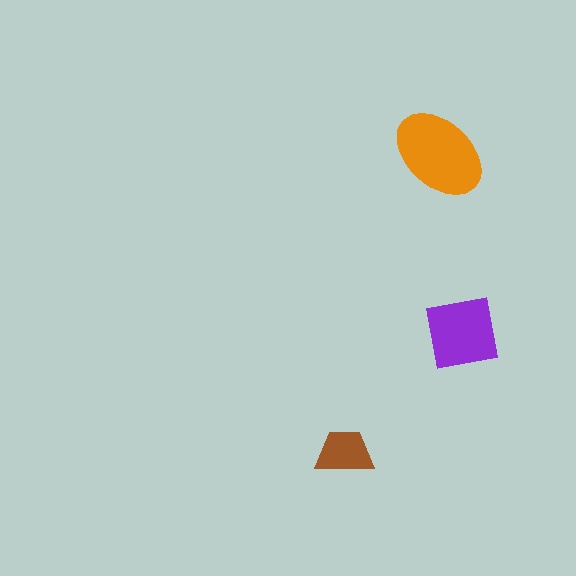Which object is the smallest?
The brown trapezoid.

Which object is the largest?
The orange ellipse.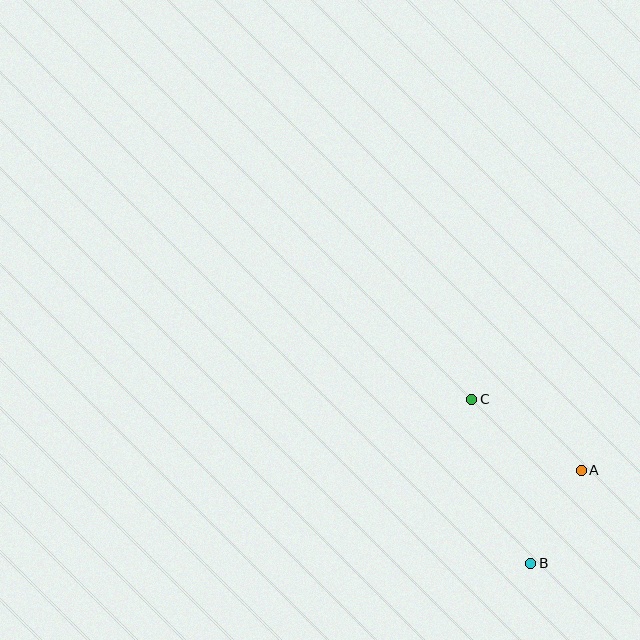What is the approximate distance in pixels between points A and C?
The distance between A and C is approximately 131 pixels.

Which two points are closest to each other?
Points A and B are closest to each other.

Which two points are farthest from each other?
Points B and C are farthest from each other.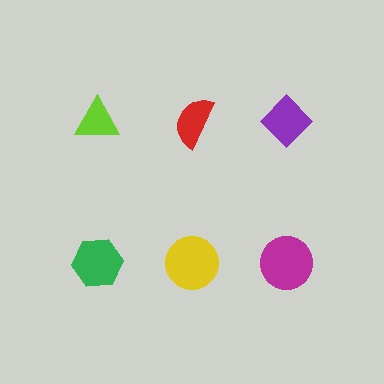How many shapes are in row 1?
3 shapes.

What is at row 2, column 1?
A green hexagon.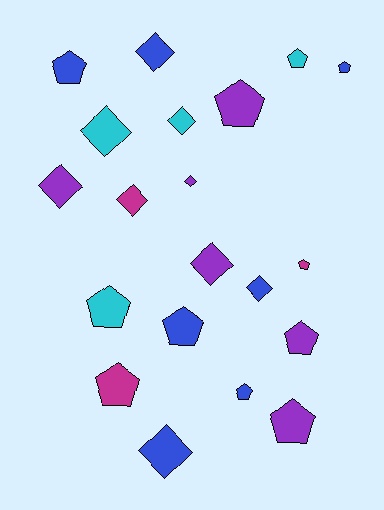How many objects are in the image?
There are 20 objects.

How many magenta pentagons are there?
There are 2 magenta pentagons.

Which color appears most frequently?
Blue, with 7 objects.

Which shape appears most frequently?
Pentagon, with 11 objects.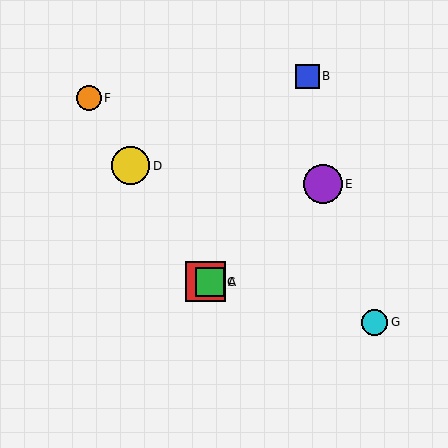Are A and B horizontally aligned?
No, A is at y≈282 and B is at y≈76.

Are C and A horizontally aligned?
Yes, both are at y≈282.